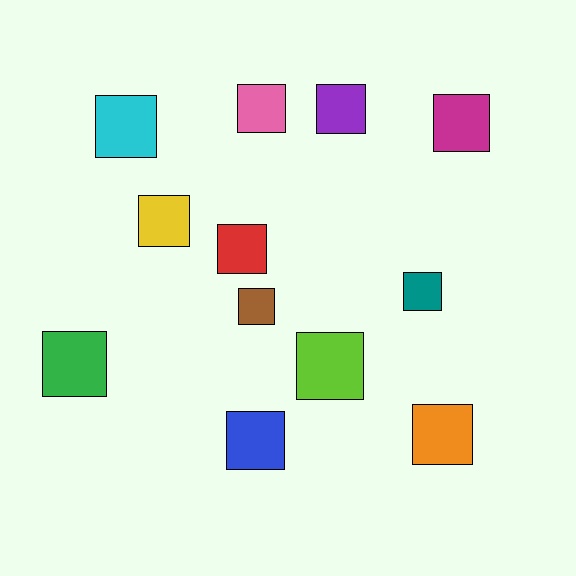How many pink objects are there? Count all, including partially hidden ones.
There is 1 pink object.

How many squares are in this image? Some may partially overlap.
There are 12 squares.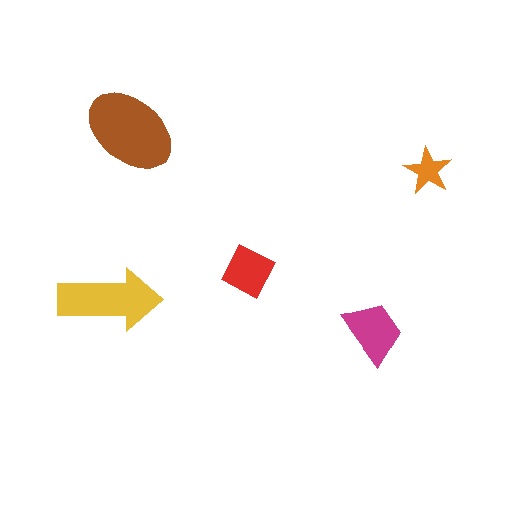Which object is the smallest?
The orange star.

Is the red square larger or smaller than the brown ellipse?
Smaller.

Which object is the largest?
The brown ellipse.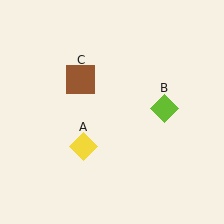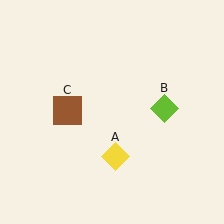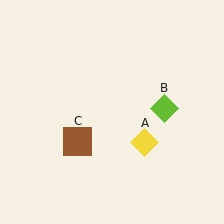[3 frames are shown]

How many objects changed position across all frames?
2 objects changed position: yellow diamond (object A), brown square (object C).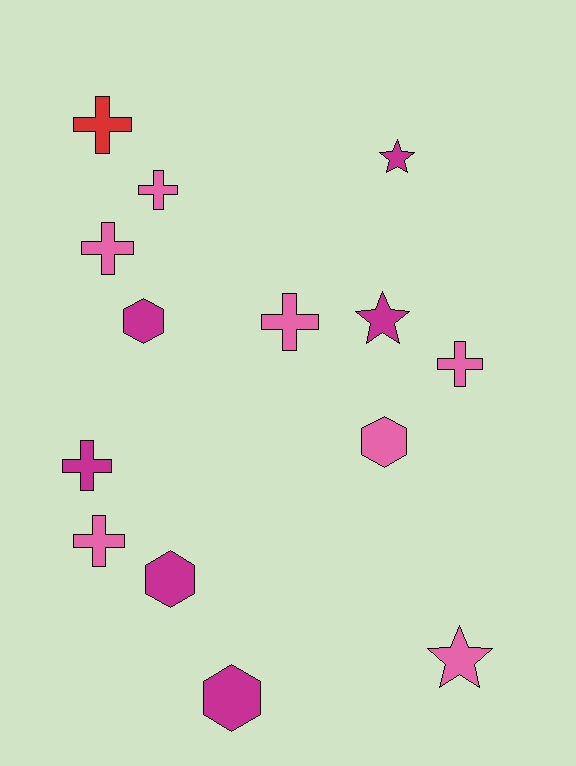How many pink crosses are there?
There are 5 pink crosses.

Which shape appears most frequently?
Cross, with 7 objects.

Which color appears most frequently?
Pink, with 7 objects.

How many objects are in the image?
There are 14 objects.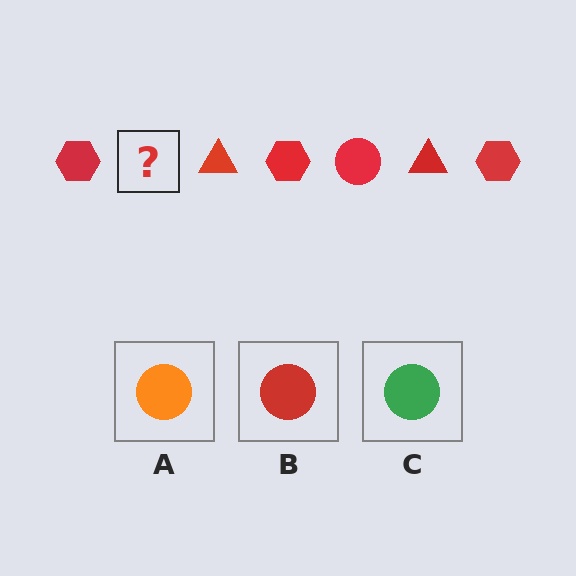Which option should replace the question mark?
Option B.